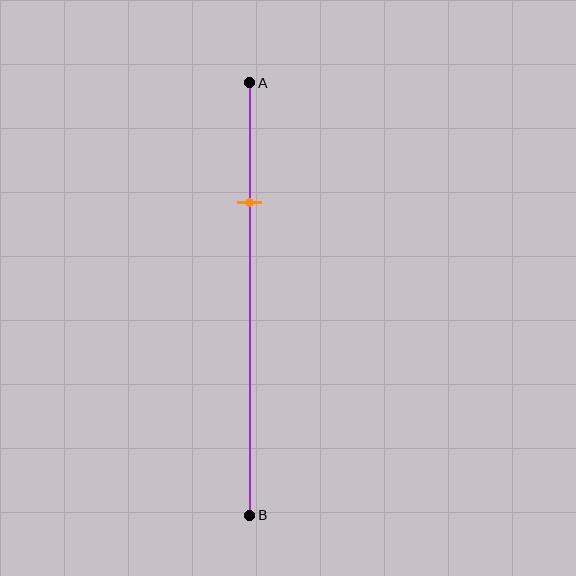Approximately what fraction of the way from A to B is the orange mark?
The orange mark is approximately 30% of the way from A to B.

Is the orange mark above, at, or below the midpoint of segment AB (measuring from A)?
The orange mark is above the midpoint of segment AB.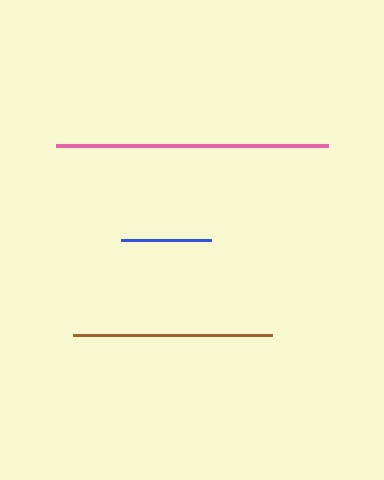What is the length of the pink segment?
The pink segment is approximately 272 pixels long.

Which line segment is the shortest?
The blue line is the shortest at approximately 90 pixels.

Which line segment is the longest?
The pink line is the longest at approximately 272 pixels.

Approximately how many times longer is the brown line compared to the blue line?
The brown line is approximately 2.2 times the length of the blue line.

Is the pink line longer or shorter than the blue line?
The pink line is longer than the blue line.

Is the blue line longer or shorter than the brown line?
The brown line is longer than the blue line.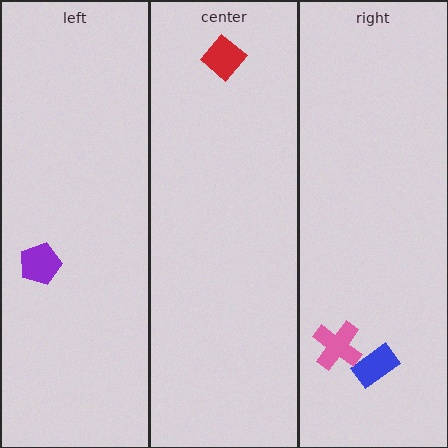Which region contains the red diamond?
The center region.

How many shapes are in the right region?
2.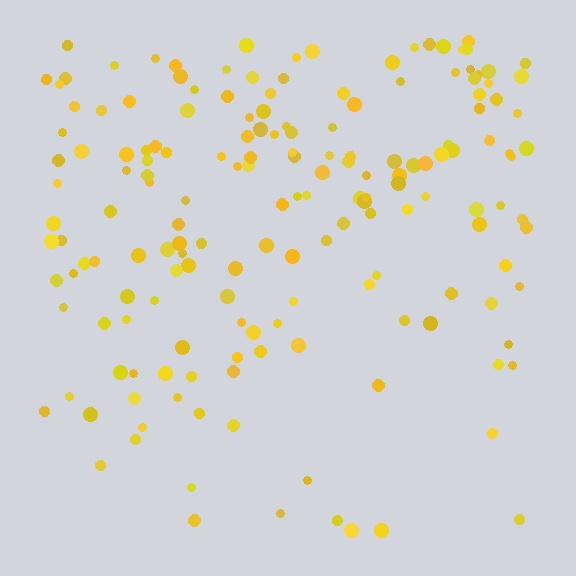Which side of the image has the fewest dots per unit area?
The bottom.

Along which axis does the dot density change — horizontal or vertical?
Vertical.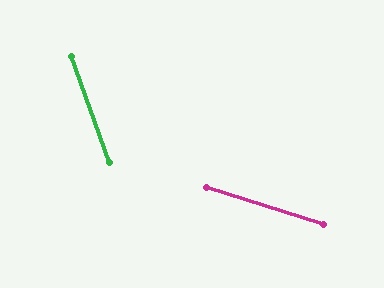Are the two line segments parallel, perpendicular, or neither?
Neither parallel nor perpendicular — they differ by about 53°.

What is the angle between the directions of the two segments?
Approximately 53 degrees.